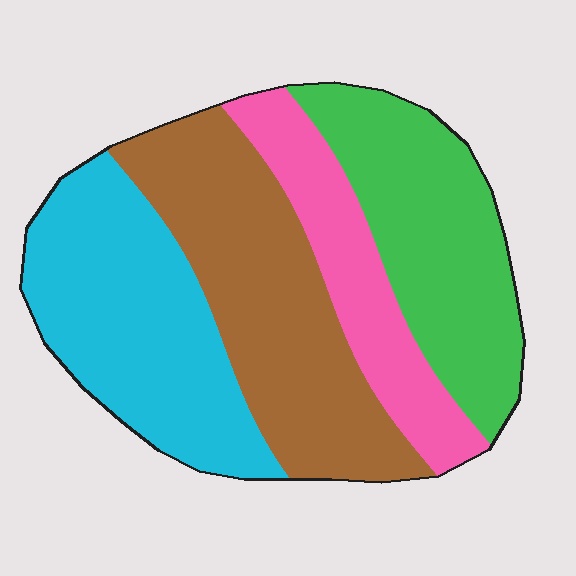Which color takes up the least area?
Pink, at roughly 15%.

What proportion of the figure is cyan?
Cyan takes up about one quarter (1/4) of the figure.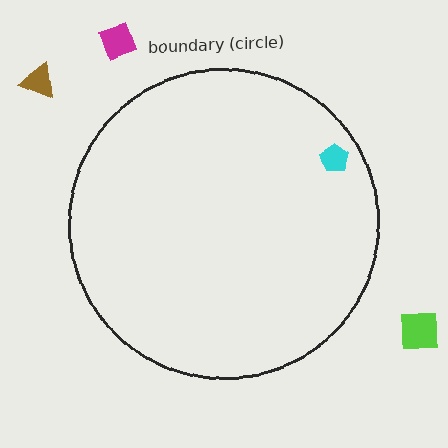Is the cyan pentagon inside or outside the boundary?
Inside.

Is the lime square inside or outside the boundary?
Outside.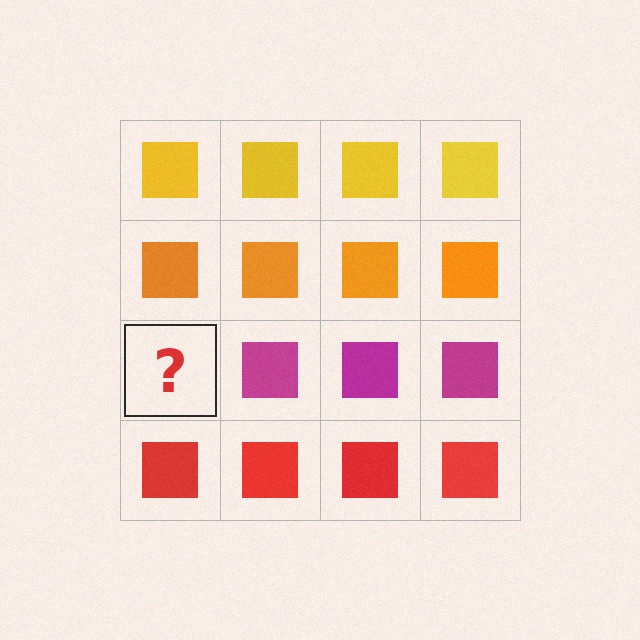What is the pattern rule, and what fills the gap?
The rule is that each row has a consistent color. The gap should be filled with a magenta square.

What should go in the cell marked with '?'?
The missing cell should contain a magenta square.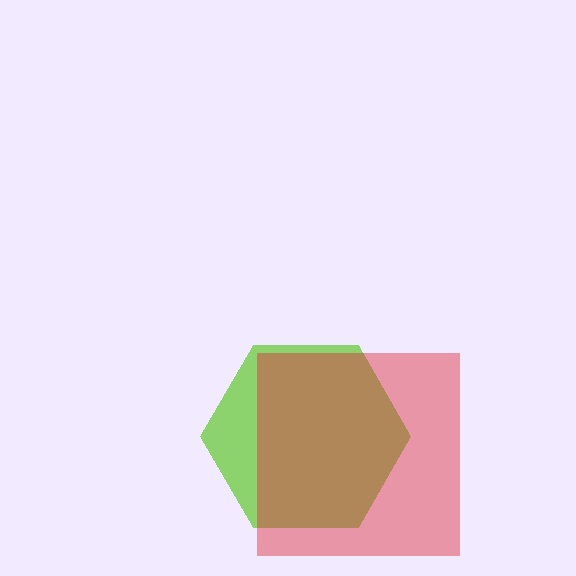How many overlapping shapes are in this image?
There are 2 overlapping shapes in the image.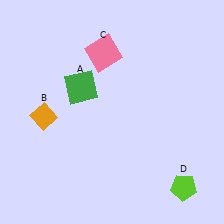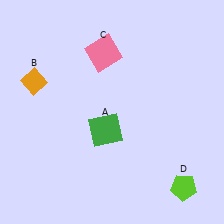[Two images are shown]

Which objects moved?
The objects that moved are: the green square (A), the orange diamond (B).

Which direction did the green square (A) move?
The green square (A) moved down.